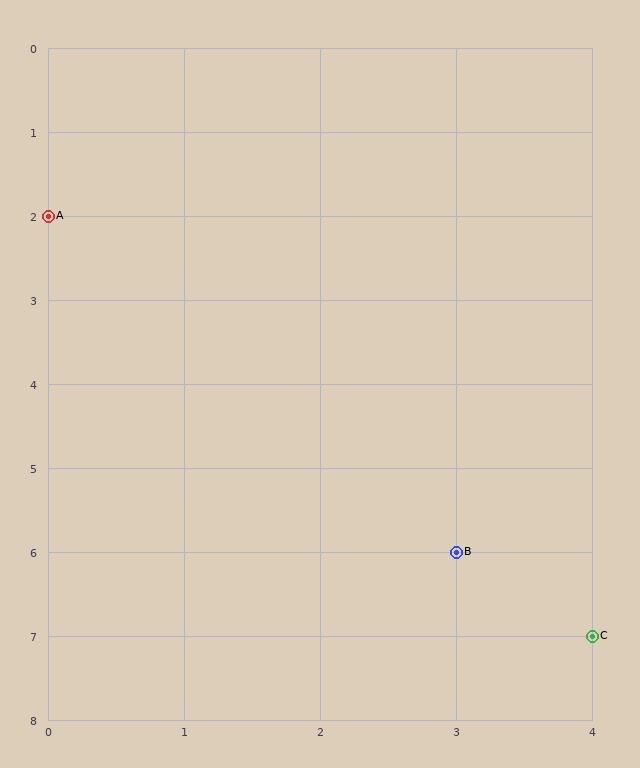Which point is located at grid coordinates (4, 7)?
Point C is at (4, 7).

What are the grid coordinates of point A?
Point A is at grid coordinates (0, 2).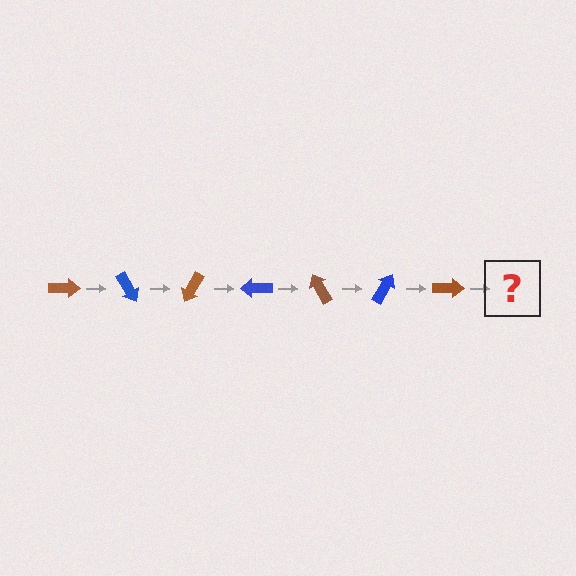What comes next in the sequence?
The next element should be a blue arrow, rotated 420 degrees from the start.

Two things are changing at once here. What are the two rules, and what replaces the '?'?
The two rules are that it rotates 60 degrees each step and the color cycles through brown and blue. The '?' should be a blue arrow, rotated 420 degrees from the start.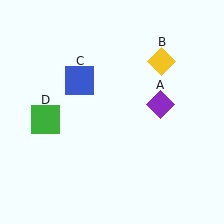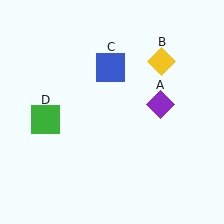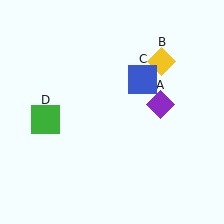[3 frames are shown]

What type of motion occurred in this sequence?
The blue square (object C) rotated clockwise around the center of the scene.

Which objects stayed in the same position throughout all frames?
Purple diamond (object A) and yellow diamond (object B) and green square (object D) remained stationary.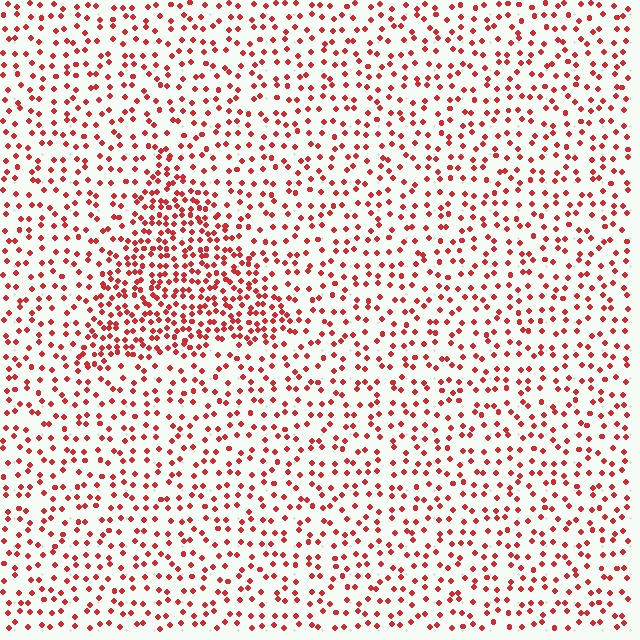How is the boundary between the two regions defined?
The boundary is defined by a change in element density (approximately 2.1x ratio). All elements are the same color, size, and shape.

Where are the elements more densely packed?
The elements are more densely packed inside the triangle boundary.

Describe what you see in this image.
The image contains small red elements arranged at two different densities. A triangle-shaped region is visible where the elements are more densely packed than the surrounding area.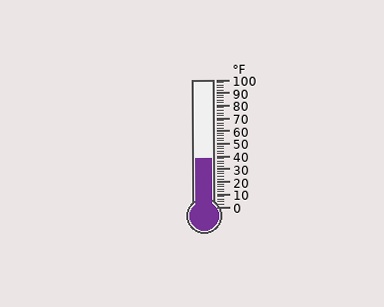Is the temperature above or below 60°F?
The temperature is below 60°F.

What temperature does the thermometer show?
The thermometer shows approximately 38°F.